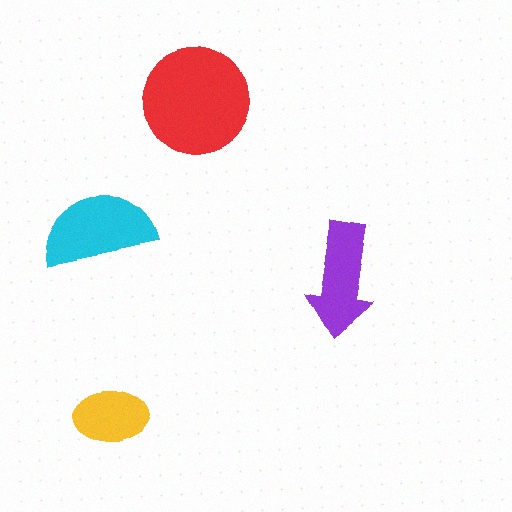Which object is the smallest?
The yellow ellipse.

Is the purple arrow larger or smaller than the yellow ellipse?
Larger.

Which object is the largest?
The red circle.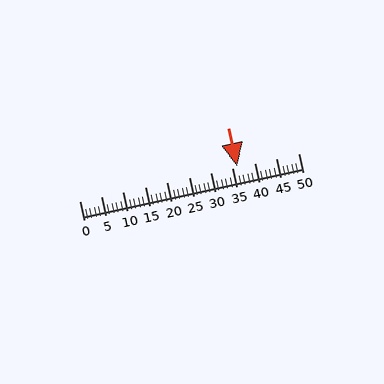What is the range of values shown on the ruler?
The ruler shows values from 0 to 50.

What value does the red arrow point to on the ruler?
The red arrow points to approximately 36.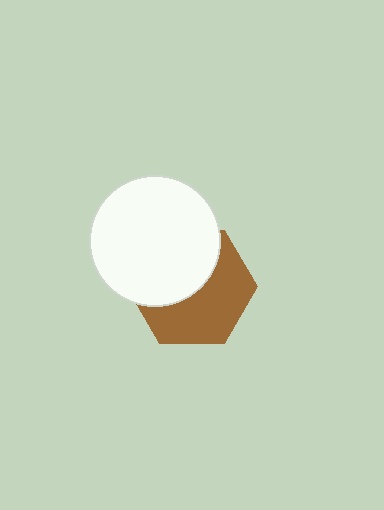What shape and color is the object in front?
The object in front is a white circle.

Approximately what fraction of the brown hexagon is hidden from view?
Roughly 47% of the brown hexagon is hidden behind the white circle.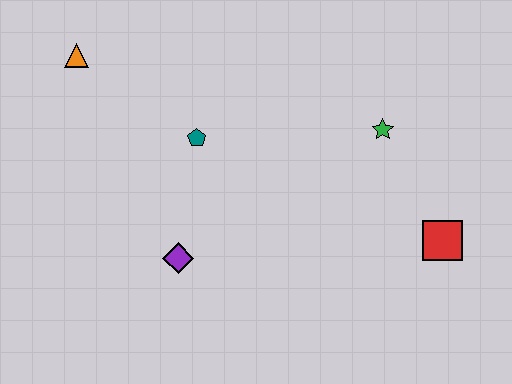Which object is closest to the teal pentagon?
The purple diamond is closest to the teal pentagon.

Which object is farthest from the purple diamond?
The red square is farthest from the purple diamond.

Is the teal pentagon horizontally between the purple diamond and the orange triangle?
No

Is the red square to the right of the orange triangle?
Yes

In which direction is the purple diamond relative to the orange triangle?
The purple diamond is below the orange triangle.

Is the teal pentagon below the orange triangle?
Yes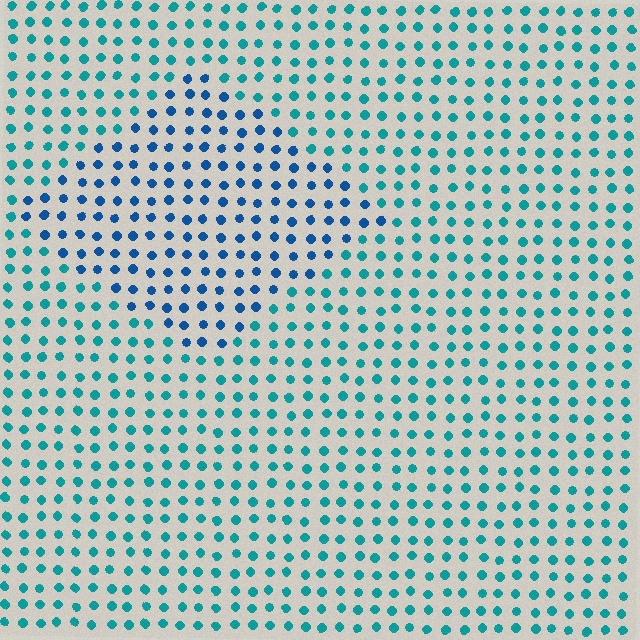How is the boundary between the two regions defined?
The boundary is defined purely by a slight shift in hue (about 31 degrees). Spacing, size, and orientation are identical on both sides.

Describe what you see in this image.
The image is filled with small teal elements in a uniform arrangement. A diamond-shaped region is visible where the elements are tinted to a slightly different hue, forming a subtle color boundary.